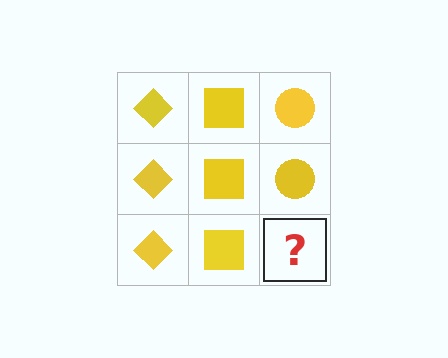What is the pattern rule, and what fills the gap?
The rule is that each column has a consistent shape. The gap should be filled with a yellow circle.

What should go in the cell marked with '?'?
The missing cell should contain a yellow circle.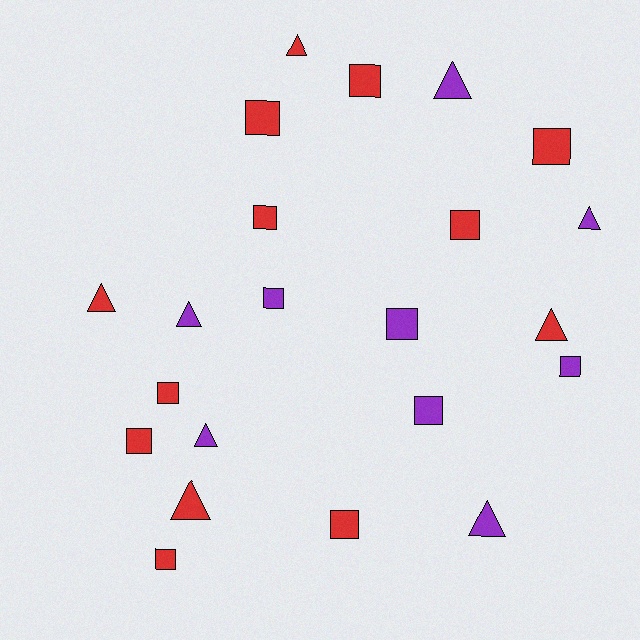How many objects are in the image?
There are 22 objects.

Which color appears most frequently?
Red, with 13 objects.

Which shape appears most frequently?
Square, with 13 objects.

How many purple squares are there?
There are 4 purple squares.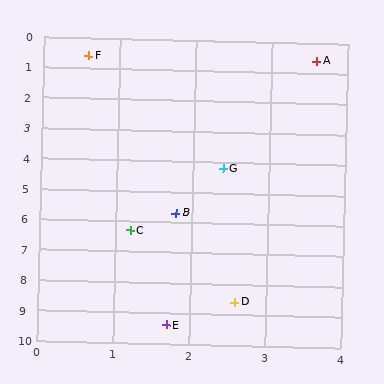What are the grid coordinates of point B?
Point B is at approximately (1.8, 5.7).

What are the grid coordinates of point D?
Point D is at approximately (2.6, 8.6).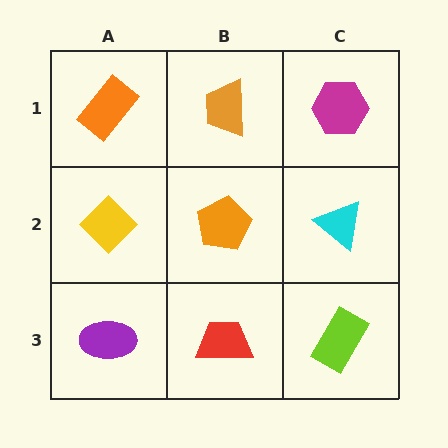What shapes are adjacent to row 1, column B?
An orange pentagon (row 2, column B), an orange rectangle (row 1, column A), a magenta hexagon (row 1, column C).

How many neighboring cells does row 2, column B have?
4.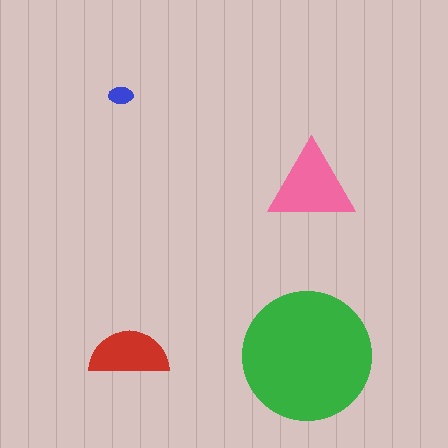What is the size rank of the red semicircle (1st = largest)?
3rd.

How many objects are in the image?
There are 4 objects in the image.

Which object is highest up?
The blue ellipse is topmost.